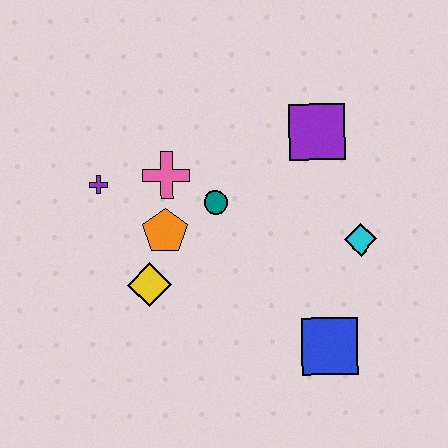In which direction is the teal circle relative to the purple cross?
The teal circle is to the right of the purple cross.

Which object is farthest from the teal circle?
The blue square is farthest from the teal circle.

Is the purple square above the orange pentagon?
Yes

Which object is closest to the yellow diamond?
The orange pentagon is closest to the yellow diamond.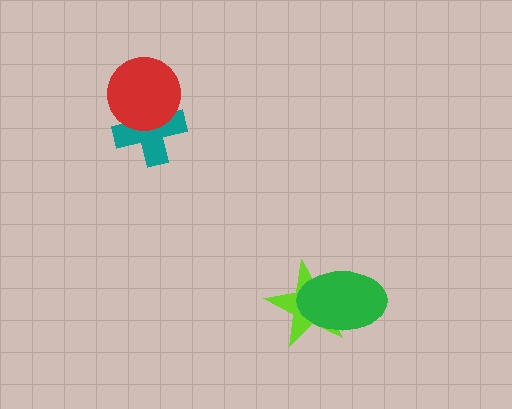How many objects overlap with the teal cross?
1 object overlaps with the teal cross.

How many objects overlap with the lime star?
1 object overlaps with the lime star.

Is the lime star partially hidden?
Yes, it is partially covered by another shape.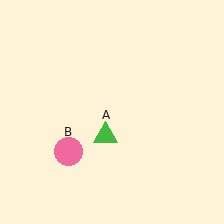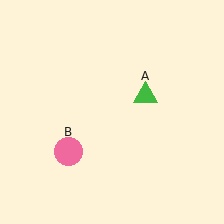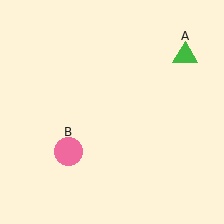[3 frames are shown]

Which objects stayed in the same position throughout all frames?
Pink circle (object B) remained stationary.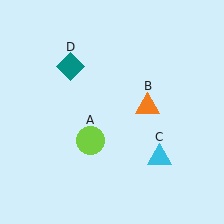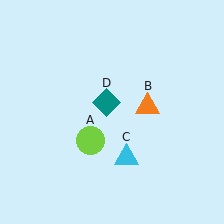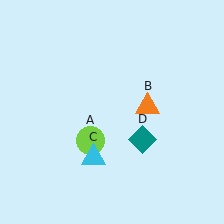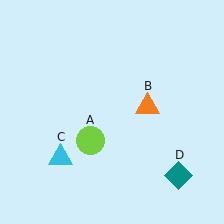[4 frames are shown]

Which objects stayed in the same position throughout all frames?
Lime circle (object A) and orange triangle (object B) remained stationary.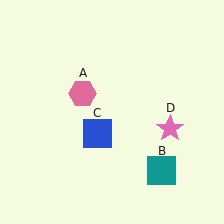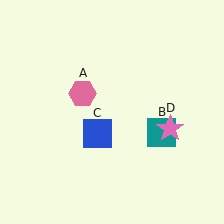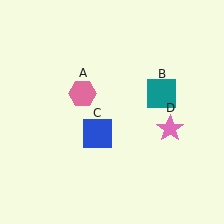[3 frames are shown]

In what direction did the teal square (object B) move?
The teal square (object B) moved up.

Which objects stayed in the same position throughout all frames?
Pink hexagon (object A) and blue square (object C) and pink star (object D) remained stationary.